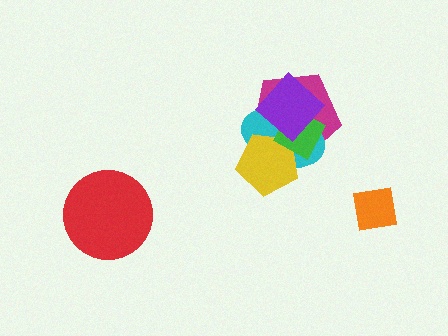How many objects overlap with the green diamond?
4 objects overlap with the green diamond.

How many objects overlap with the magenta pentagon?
4 objects overlap with the magenta pentagon.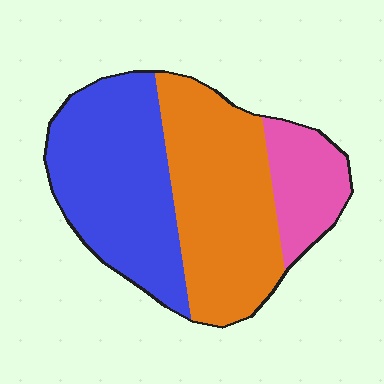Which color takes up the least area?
Pink, at roughly 15%.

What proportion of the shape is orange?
Orange takes up about two fifths (2/5) of the shape.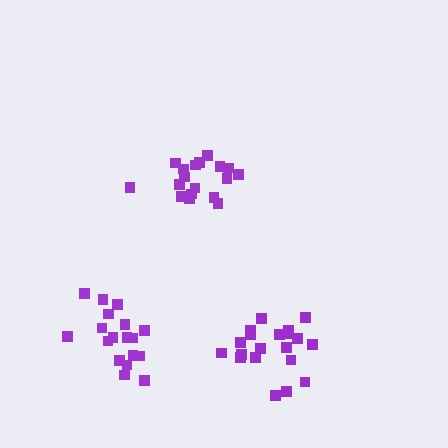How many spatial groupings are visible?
There are 3 spatial groupings.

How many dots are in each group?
Group 1: 20 dots, Group 2: 18 dots, Group 3: 18 dots (56 total).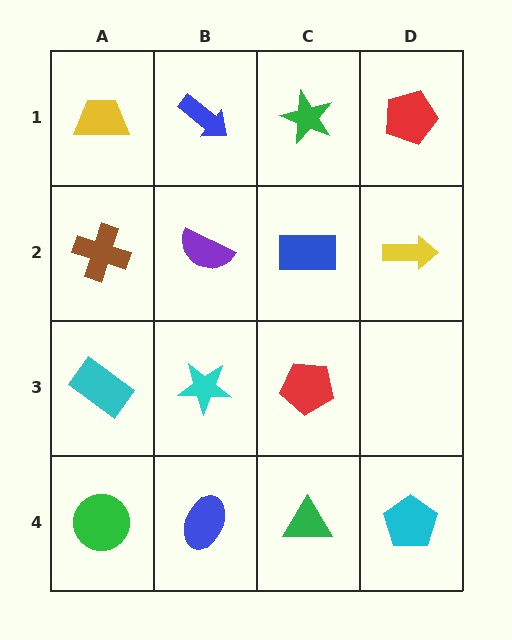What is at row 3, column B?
A cyan star.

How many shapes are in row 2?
4 shapes.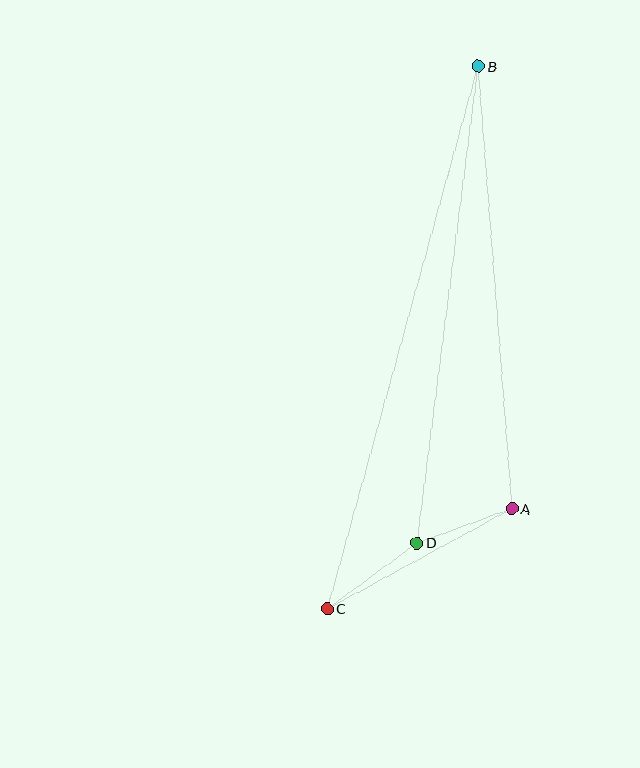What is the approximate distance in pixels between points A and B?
The distance between A and B is approximately 444 pixels.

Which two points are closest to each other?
Points A and D are closest to each other.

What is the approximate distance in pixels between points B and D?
The distance between B and D is approximately 480 pixels.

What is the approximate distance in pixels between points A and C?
The distance between A and C is approximately 210 pixels.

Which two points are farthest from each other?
Points B and C are farthest from each other.